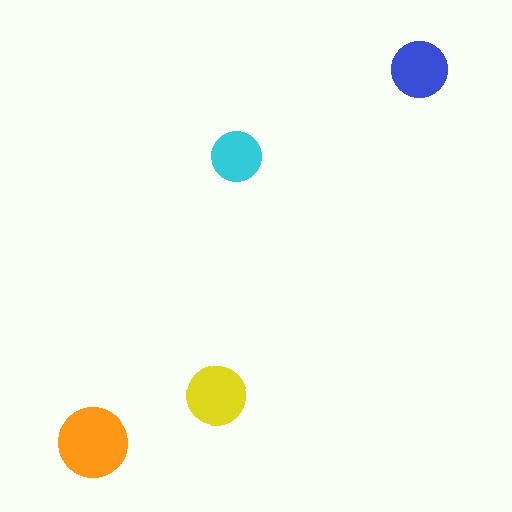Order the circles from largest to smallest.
the orange one, the yellow one, the blue one, the cyan one.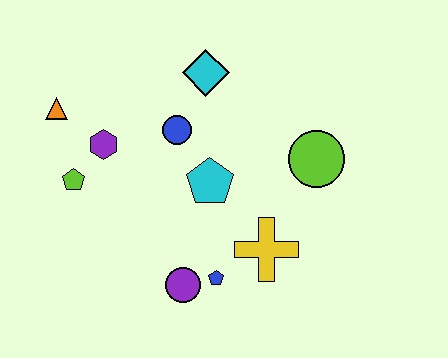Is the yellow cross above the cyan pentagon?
No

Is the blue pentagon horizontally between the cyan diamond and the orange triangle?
No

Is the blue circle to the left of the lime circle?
Yes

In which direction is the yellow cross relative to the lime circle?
The yellow cross is below the lime circle.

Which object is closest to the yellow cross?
The blue pentagon is closest to the yellow cross.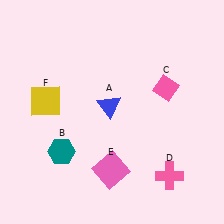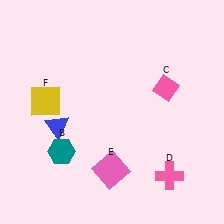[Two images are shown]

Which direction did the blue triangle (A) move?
The blue triangle (A) moved left.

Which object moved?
The blue triangle (A) moved left.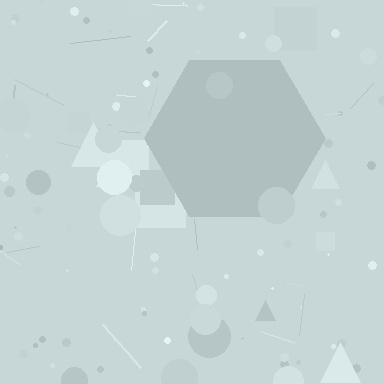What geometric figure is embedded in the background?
A hexagon is embedded in the background.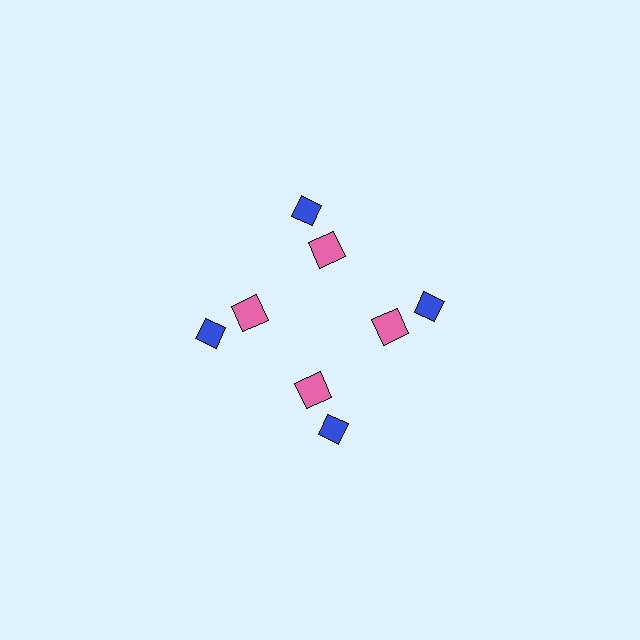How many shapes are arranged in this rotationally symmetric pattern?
There are 8 shapes, arranged in 4 groups of 2.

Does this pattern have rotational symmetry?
Yes, this pattern has 4-fold rotational symmetry. It looks the same after rotating 90 degrees around the center.